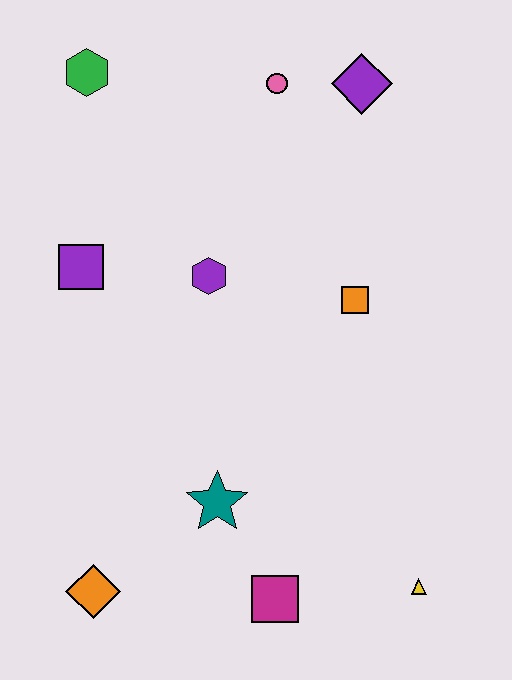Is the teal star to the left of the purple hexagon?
No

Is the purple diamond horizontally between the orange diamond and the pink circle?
No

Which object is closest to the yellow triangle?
The magenta square is closest to the yellow triangle.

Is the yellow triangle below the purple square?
Yes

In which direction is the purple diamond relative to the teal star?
The purple diamond is above the teal star.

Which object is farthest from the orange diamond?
The purple diamond is farthest from the orange diamond.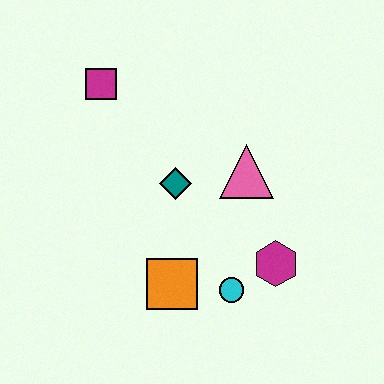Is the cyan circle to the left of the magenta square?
No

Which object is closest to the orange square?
The cyan circle is closest to the orange square.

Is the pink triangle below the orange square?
No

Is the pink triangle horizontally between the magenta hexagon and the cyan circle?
Yes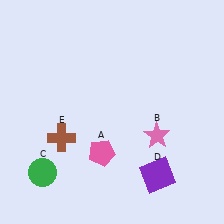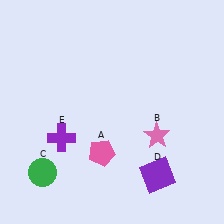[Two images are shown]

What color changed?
The cross (E) changed from brown in Image 1 to purple in Image 2.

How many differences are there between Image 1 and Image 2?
There is 1 difference between the two images.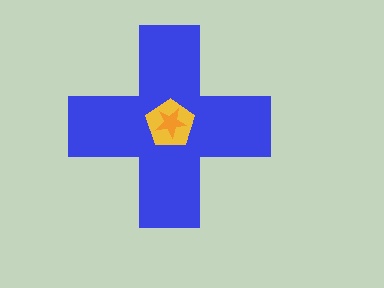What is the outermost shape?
The blue cross.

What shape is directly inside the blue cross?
The yellow pentagon.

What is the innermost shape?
The orange star.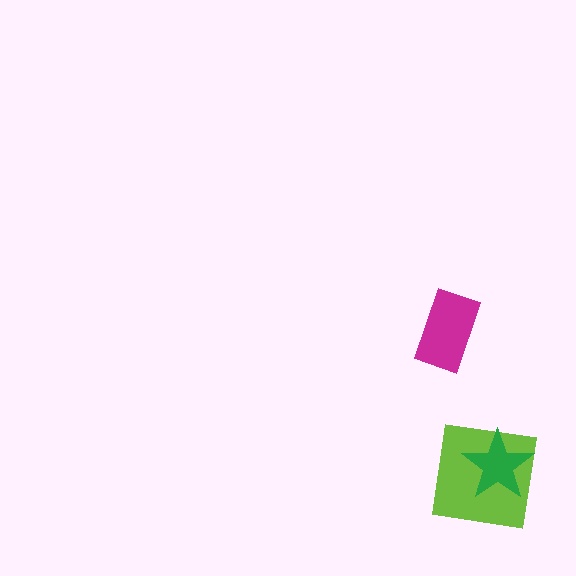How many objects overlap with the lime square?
1 object overlaps with the lime square.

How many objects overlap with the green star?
1 object overlaps with the green star.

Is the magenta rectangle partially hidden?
No, no other shape covers it.